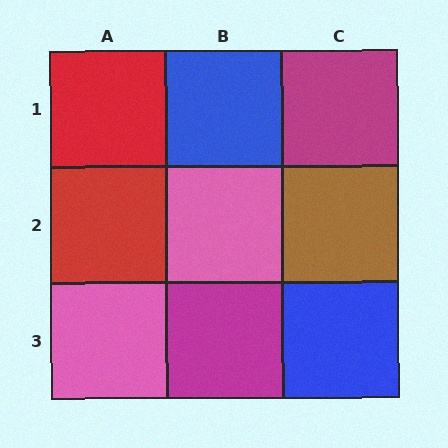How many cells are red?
2 cells are red.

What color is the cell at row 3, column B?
Magenta.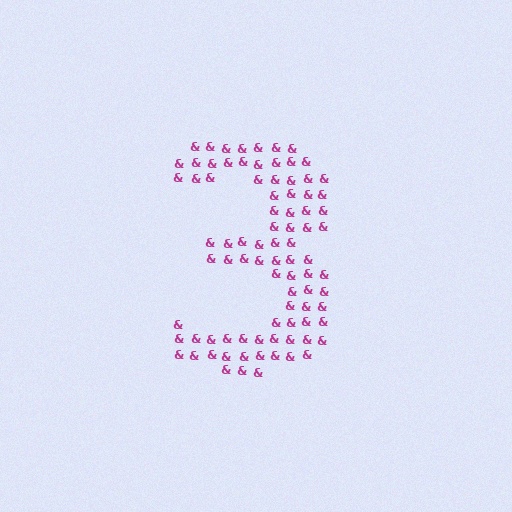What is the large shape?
The large shape is the digit 3.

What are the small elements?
The small elements are ampersands.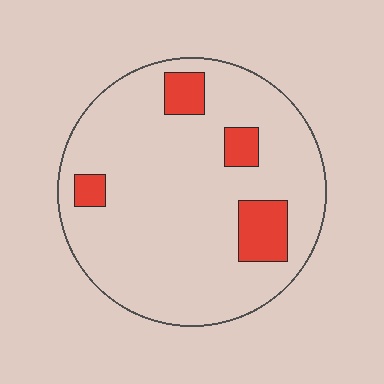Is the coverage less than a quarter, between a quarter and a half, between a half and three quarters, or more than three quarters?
Less than a quarter.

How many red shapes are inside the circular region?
4.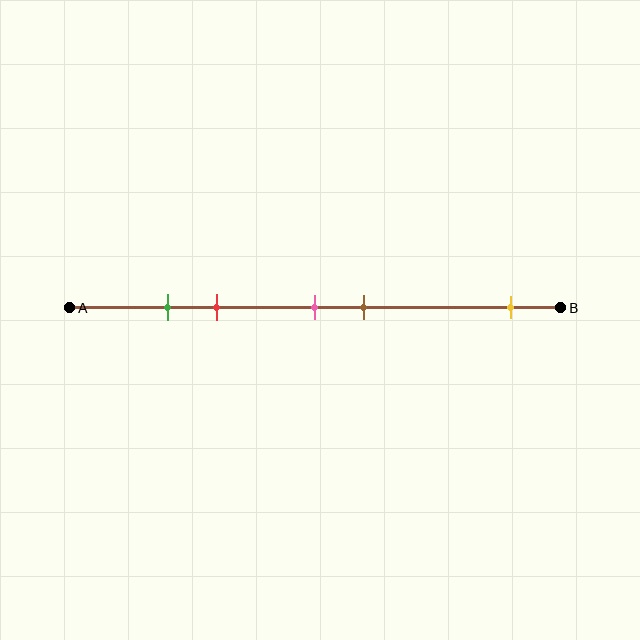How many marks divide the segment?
There are 5 marks dividing the segment.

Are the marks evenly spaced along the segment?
No, the marks are not evenly spaced.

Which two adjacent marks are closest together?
The green and red marks are the closest adjacent pair.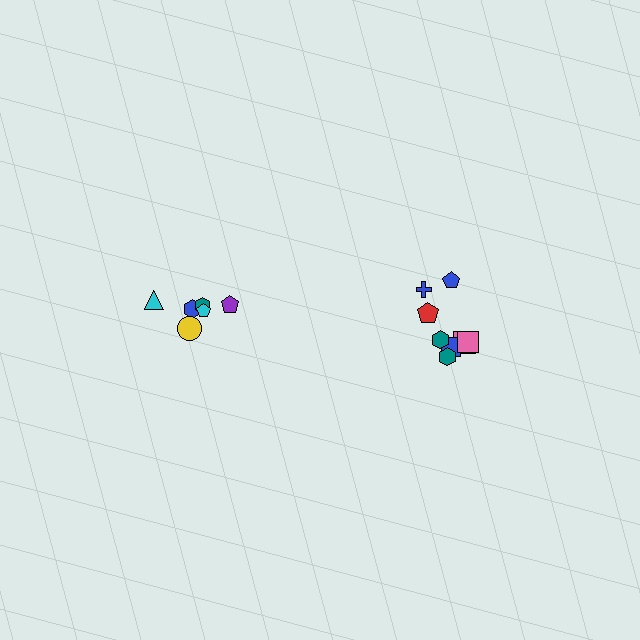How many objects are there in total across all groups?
There are 14 objects.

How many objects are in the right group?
There are 8 objects.